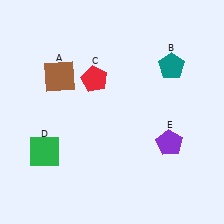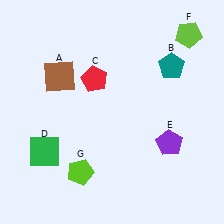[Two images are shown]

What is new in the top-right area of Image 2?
A lime pentagon (F) was added in the top-right area of Image 2.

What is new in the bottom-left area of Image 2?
A lime pentagon (G) was added in the bottom-left area of Image 2.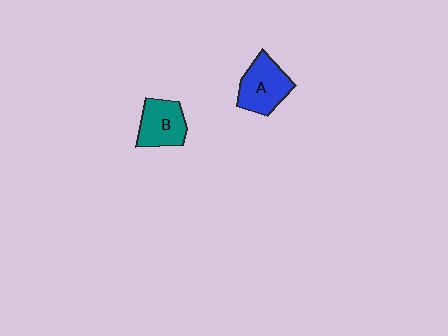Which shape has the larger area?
Shape A (blue).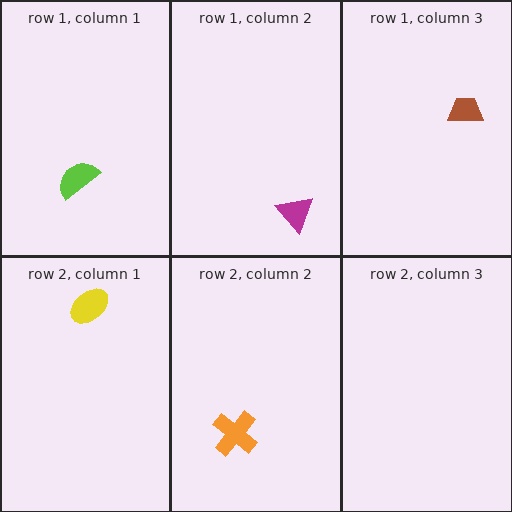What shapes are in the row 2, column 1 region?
The yellow ellipse.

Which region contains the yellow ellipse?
The row 2, column 1 region.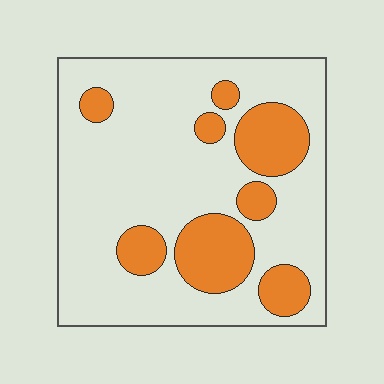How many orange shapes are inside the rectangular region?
8.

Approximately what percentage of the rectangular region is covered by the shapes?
Approximately 25%.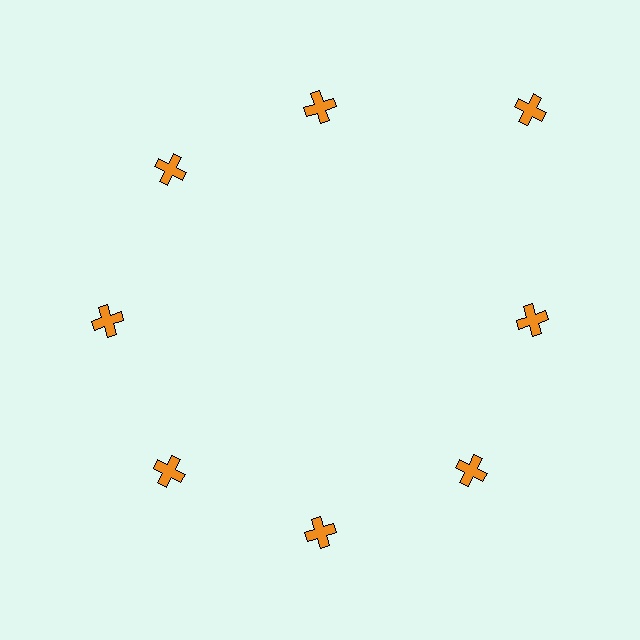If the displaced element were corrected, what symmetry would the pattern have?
It would have 8-fold rotational symmetry — the pattern would map onto itself every 45 degrees.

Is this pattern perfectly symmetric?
No. The 8 orange crosses are arranged in a ring, but one element near the 2 o'clock position is pushed outward from the center, breaking the 8-fold rotational symmetry.